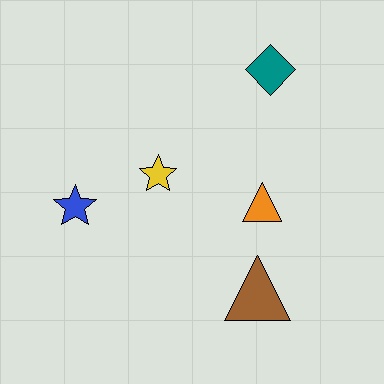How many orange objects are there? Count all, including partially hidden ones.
There is 1 orange object.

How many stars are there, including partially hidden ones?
There are 2 stars.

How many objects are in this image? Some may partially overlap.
There are 5 objects.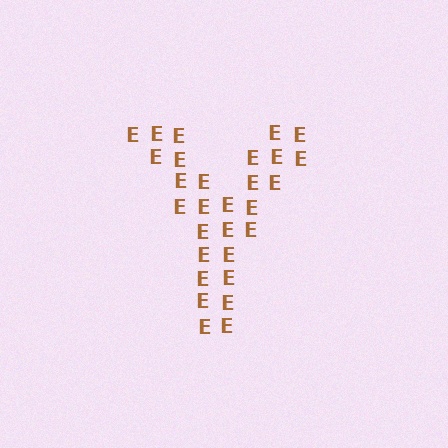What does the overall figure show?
The overall figure shows the letter Y.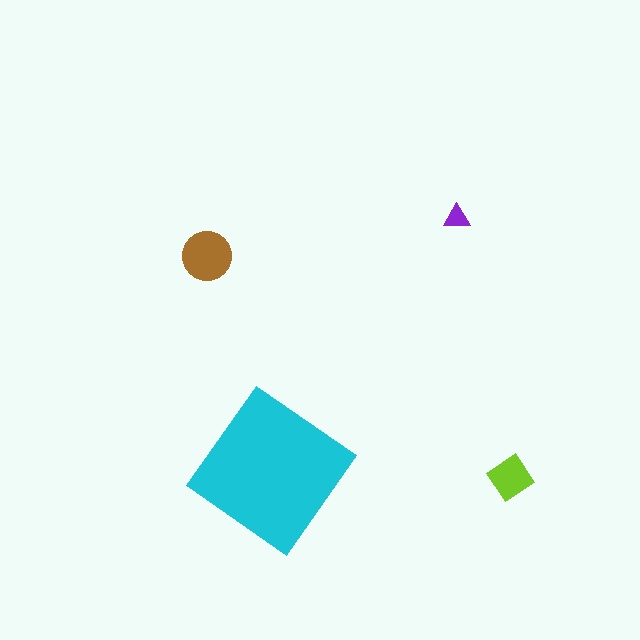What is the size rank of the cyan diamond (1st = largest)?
1st.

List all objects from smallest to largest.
The purple triangle, the lime diamond, the brown circle, the cyan diamond.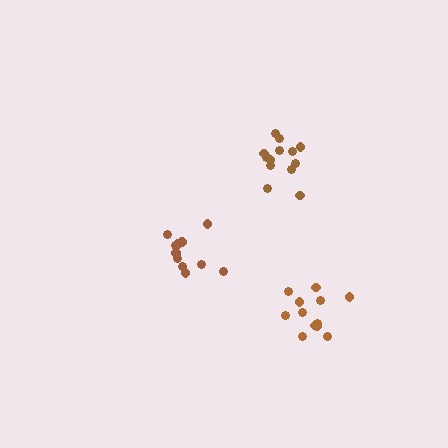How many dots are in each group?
Group 1: 11 dots, Group 2: 13 dots, Group 3: 12 dots (36 total).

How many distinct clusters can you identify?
There are 3 distinct clusters.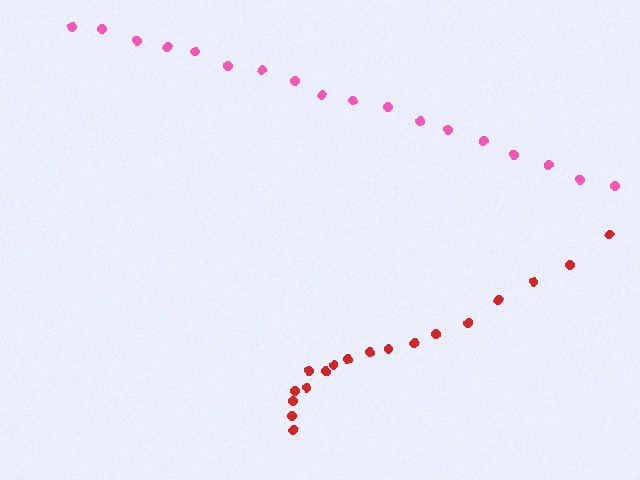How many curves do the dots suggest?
There are 2 distinct paths.